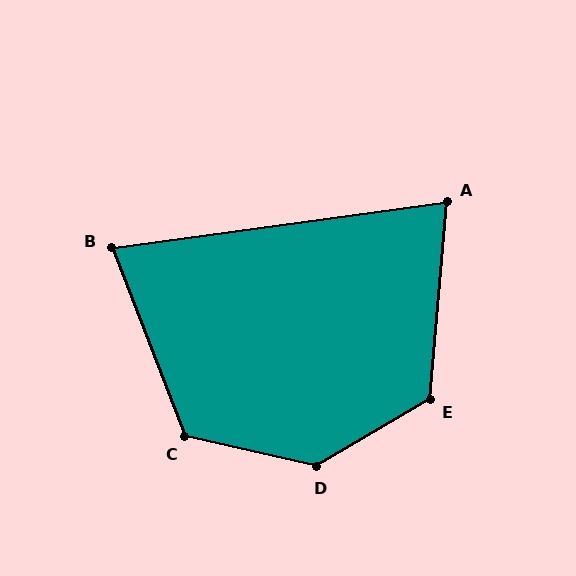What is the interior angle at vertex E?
Approximately 125 degrees (obtuse).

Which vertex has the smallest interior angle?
B, at approximately 77 degrees.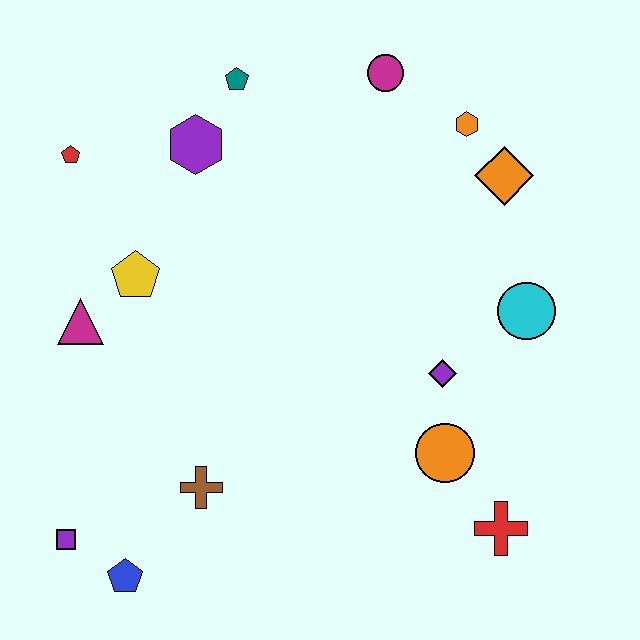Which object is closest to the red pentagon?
The purple hexagon is closest to the red pentagon.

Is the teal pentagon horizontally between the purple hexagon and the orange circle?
Yes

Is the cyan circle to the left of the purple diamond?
No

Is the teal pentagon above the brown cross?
Yes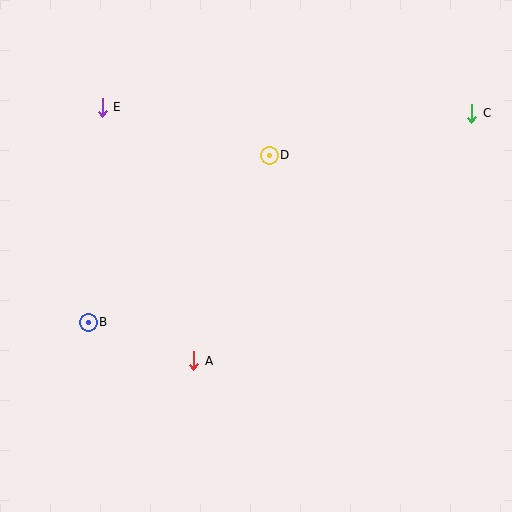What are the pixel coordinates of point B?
Point B is at (88, 322).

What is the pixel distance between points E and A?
The distance between E and A is 269 pixels.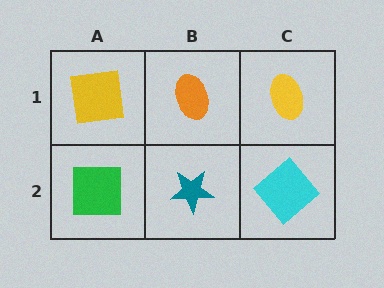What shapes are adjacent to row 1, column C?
A cyan diamond (row 2, column C), an orange ellipse (row 1, column B).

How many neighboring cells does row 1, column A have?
2.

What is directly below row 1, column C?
A cyan diamond.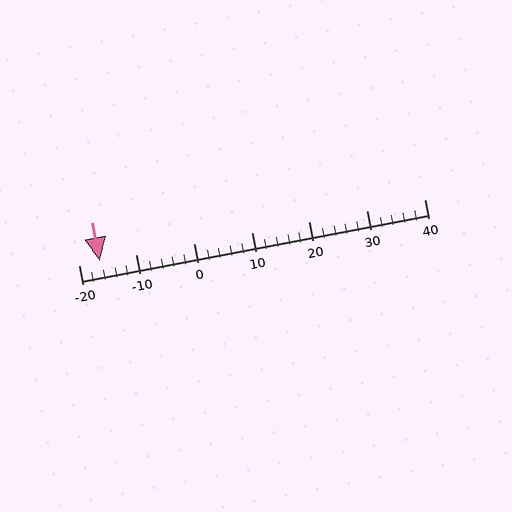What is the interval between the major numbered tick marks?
The major tick marks are spaced 10 units apart.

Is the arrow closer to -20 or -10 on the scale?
The arrow is closer to -20.